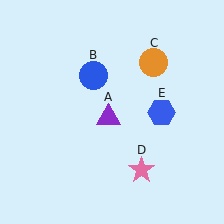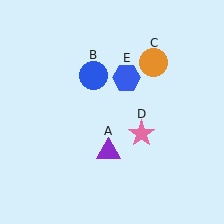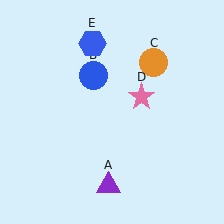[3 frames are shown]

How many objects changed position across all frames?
3 objects changed position: purple triangle (object A), pink star (object D), blue hexagon (object E).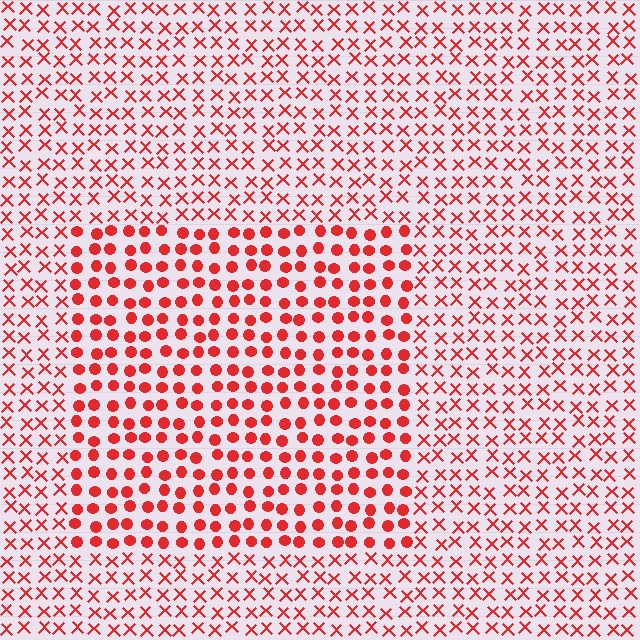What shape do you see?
I see a rectangle.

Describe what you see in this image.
The image is filled with small red elements arranged in a uniform grid. A rectangle-shaped region contains circles, while the surrounding area contains X marks. The boundary is defined purely by the change in element shape.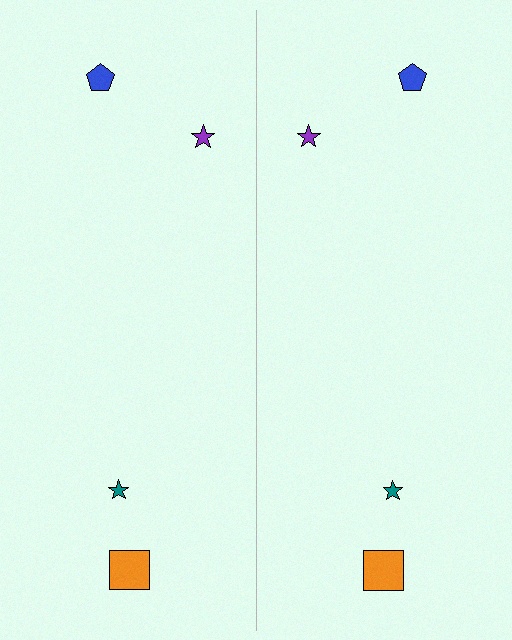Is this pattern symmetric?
Yes, this pattern has bilateral (reflection) symmetry.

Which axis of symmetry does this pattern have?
The pattern has a vertical axis of symmetry running through the center of the image.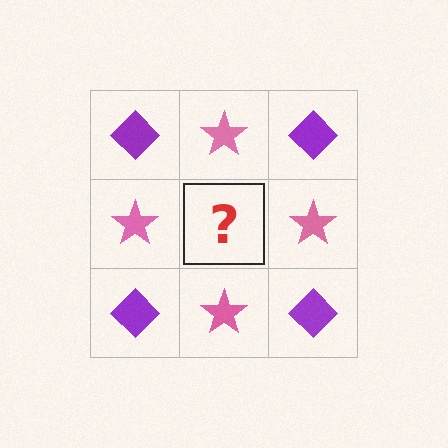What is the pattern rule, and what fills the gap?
The rule is that it alternates purple diamond and pink star in a checkerboard pattern. The gap should be filled with a purple diamond.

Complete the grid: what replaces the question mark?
The question mark should be replaced with a purple diamond.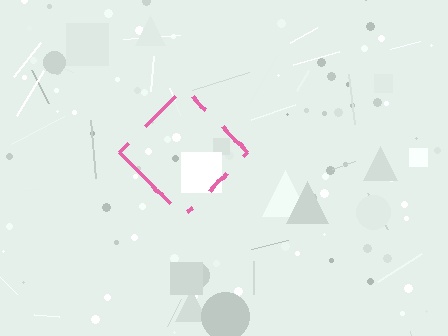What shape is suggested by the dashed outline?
The dashed outline suggests a diamond.